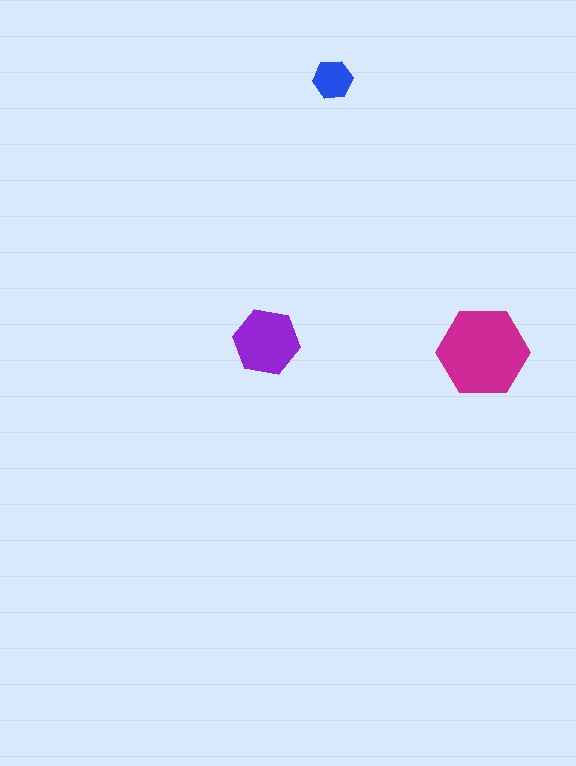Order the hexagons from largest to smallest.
the magenta one, the purple one, the blue one.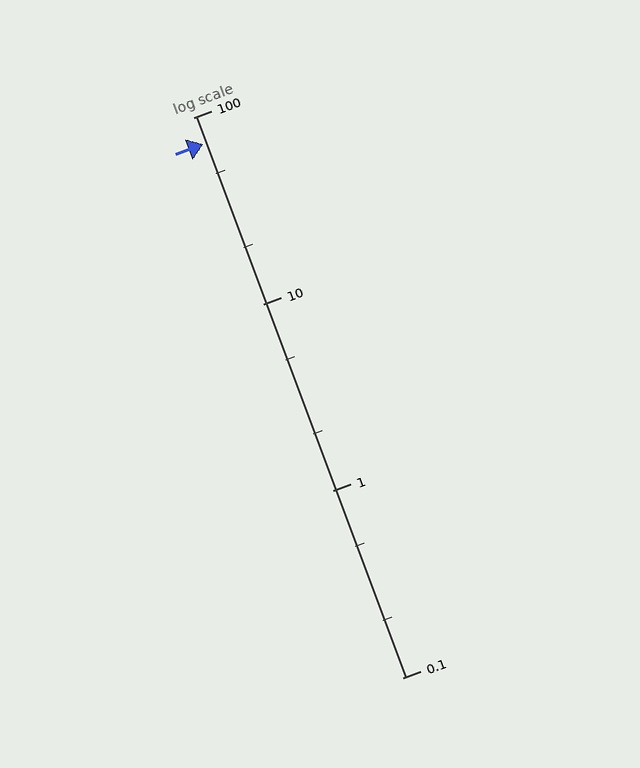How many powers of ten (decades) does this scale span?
The scale spans 3 decades, from 0.1 to 100.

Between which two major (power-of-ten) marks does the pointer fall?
The pointer is between 10 and 100.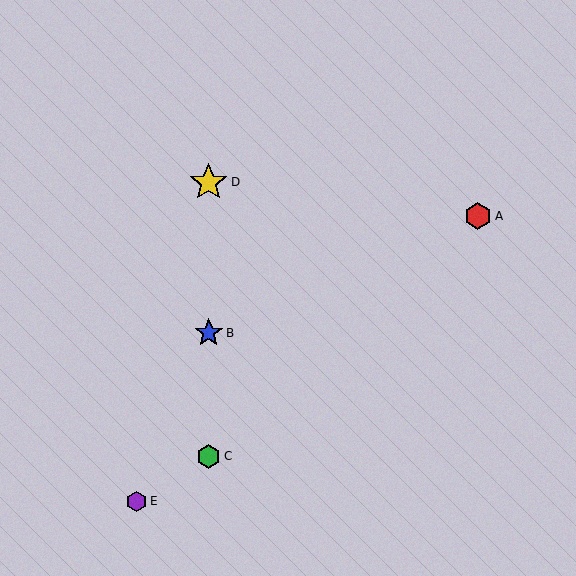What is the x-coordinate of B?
Object B is at x≈209.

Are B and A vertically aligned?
No, B is at x≈209 and A is at x≈478.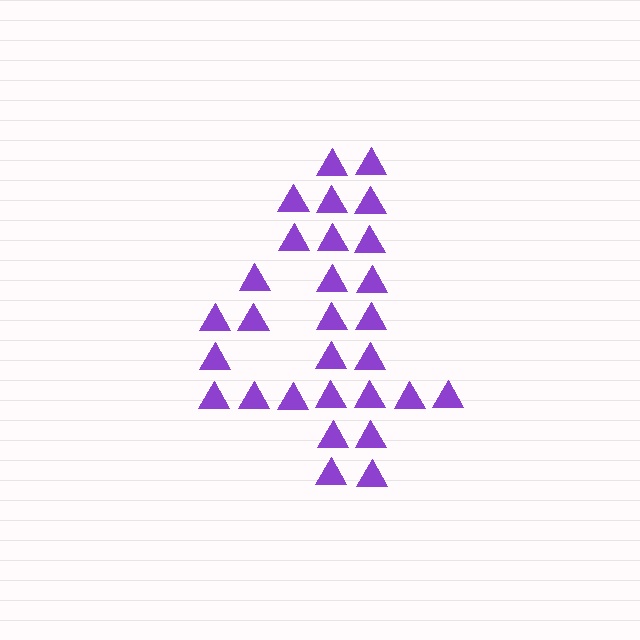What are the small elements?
The small elements are triangles.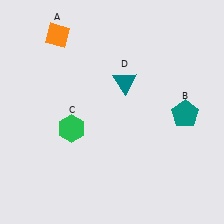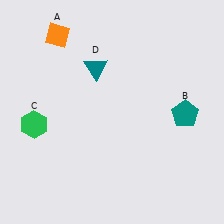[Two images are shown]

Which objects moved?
The objects that moved are: the green hexagon (C), the teal triangle (D).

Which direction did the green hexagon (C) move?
The green hexagon (C) moved left.